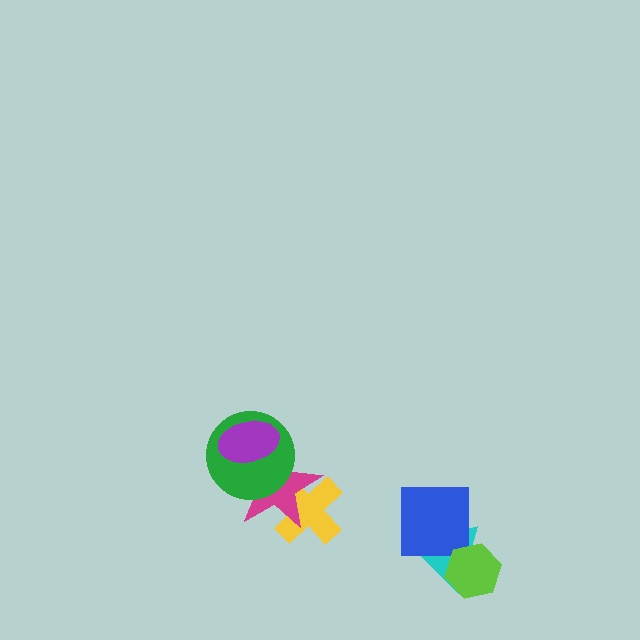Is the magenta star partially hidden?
Yes, it is partially covered by another shape.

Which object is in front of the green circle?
The purple ellipse is in front of the green circle.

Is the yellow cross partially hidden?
Yes, it is partially covered by another shape.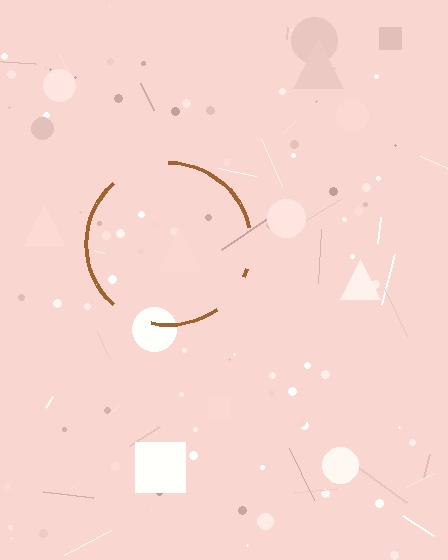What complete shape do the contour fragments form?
The contour fragments form a circle.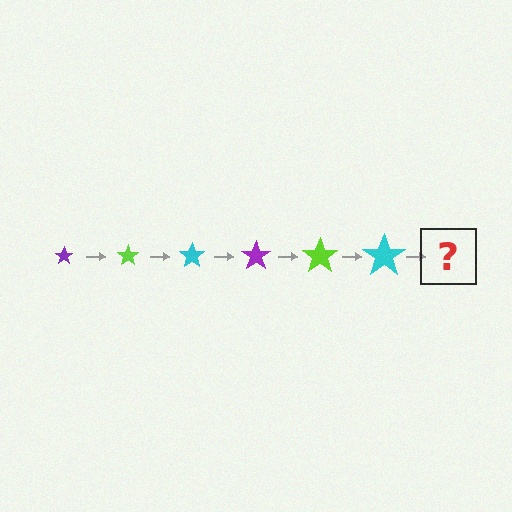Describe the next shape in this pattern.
It should be a purple star, larger than the previous one.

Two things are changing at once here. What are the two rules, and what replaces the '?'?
The two rules are that the star grows larger each step and the color cycles through purple, lime, and cyan. The '?' should be a purple star, larger than the previous one.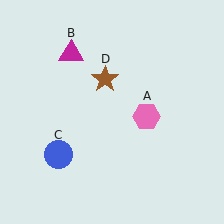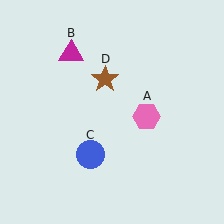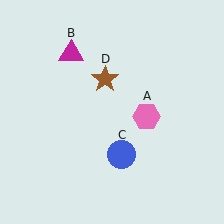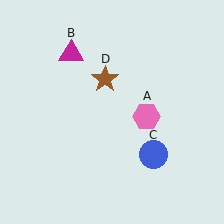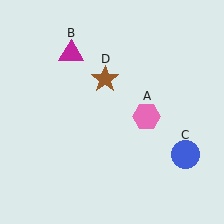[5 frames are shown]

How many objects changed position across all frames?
1 object changed position: blue circle (object C).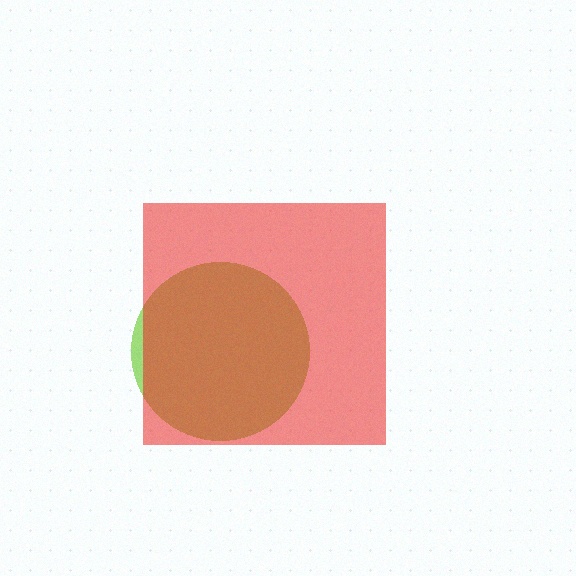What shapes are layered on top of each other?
The layered shapes are: a lime circle, a red square.